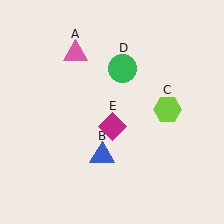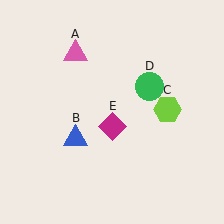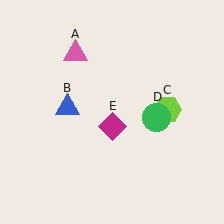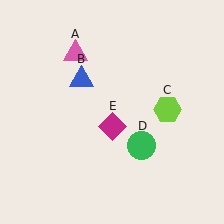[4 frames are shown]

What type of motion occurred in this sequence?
The blue triangle (object B), green circle (object D) rotated clockwise around the center of the scene.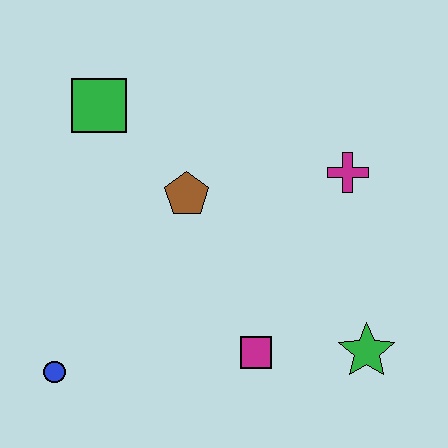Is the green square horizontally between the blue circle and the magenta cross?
Yes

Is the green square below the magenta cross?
No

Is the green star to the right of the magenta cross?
Yes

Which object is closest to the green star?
The magenta square is closest to the green star.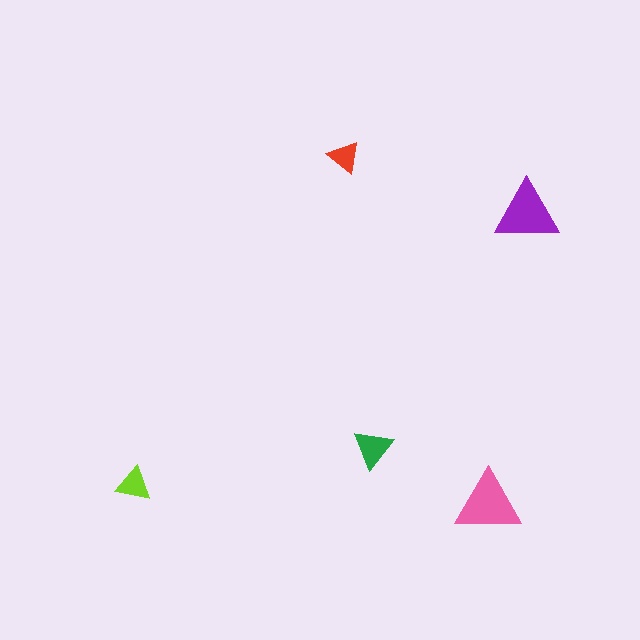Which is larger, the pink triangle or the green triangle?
The pink one.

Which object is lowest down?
The pink triangle is bottommost.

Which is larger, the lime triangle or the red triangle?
The lime one.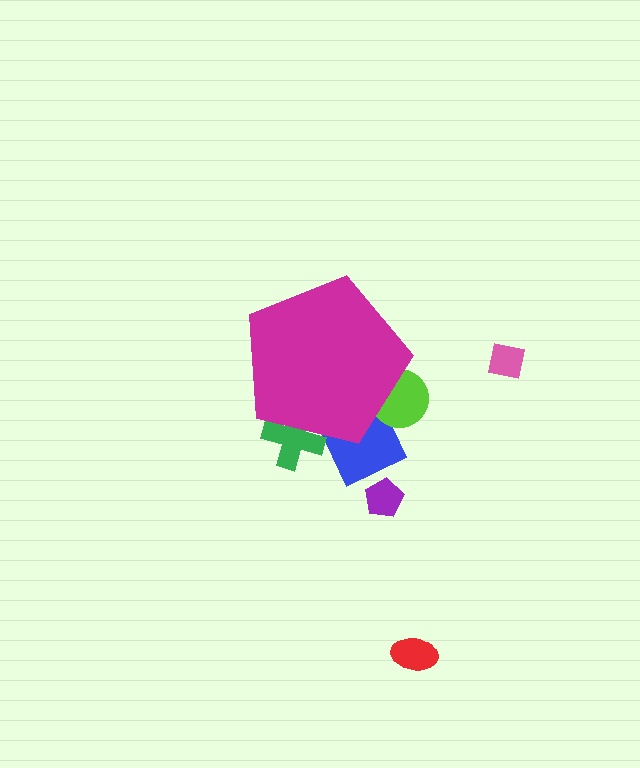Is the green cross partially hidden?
Yes, the green cross is partially hidden behind the magenta pentagon.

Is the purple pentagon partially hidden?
No, the purple pentagon is fully visible.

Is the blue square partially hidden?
Yes, the blue square is partially hidden behind the magenta pentagon.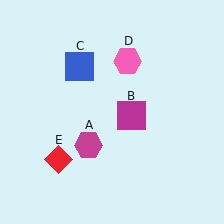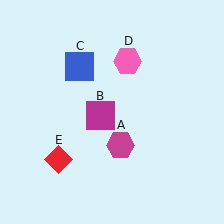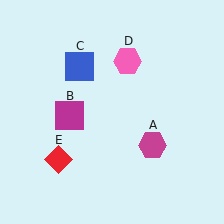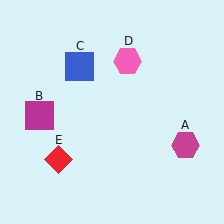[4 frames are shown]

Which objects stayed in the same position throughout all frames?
Blue square (object C) and pink hexagon (object D) and red diamond (object E) remained stationary.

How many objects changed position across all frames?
2 objects changed position: magenta hexagon (object A), magenta square (object B).